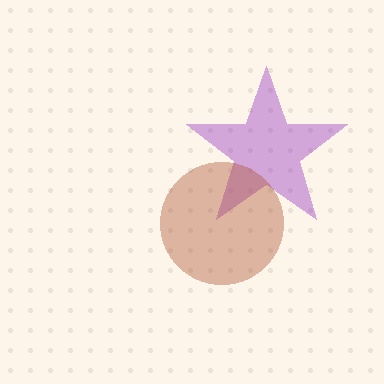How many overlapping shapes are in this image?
There are 2 overlapping shapes in the image.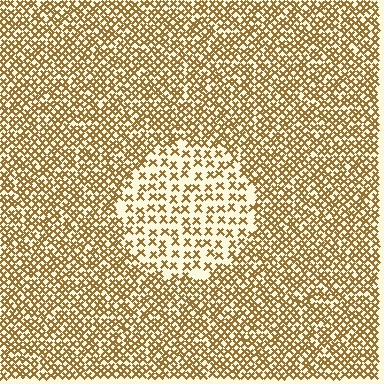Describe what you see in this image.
The image contains small brown elements arranged at two different densities. A circle-shaped region is visible where the elements are less densely packed than the surrounding area.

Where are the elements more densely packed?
The elements are more densely packed outside the circle boundary.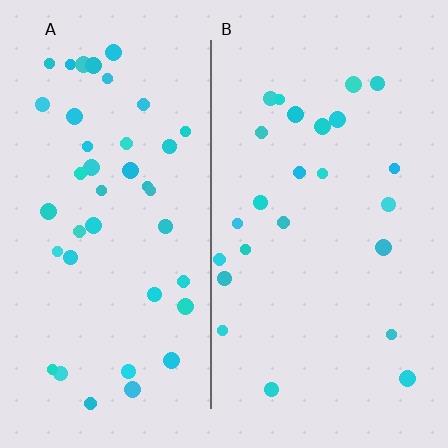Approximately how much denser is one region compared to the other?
Approximately 1.7× — region A over region B.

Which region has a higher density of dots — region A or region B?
A (the left).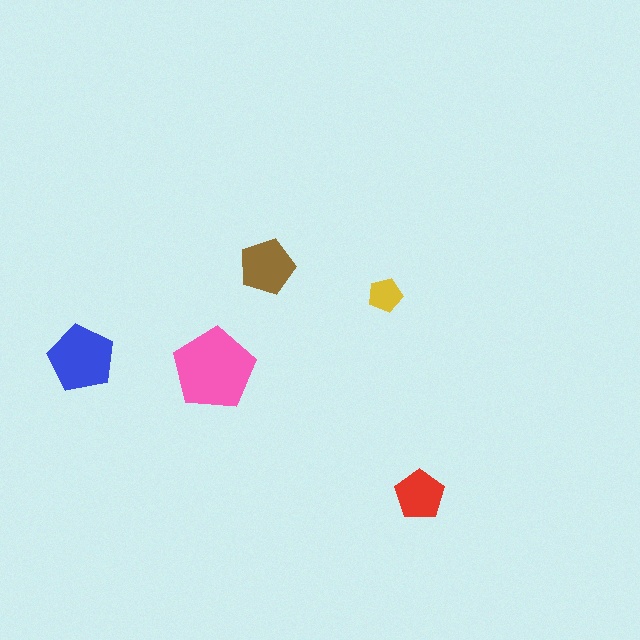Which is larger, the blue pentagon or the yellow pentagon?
The blue one.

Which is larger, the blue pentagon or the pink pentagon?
The pink one.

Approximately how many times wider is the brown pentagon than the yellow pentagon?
About 1.5 times wider.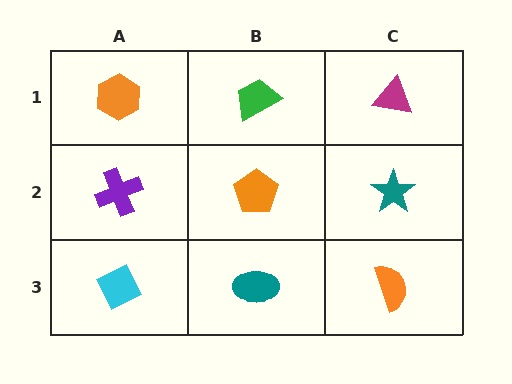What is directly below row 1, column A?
A purple cross.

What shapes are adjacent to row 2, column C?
A magenta triangle (row 1, column C), an orange semicircle (row 3, column C), an orange pentagon (row 2, column B).